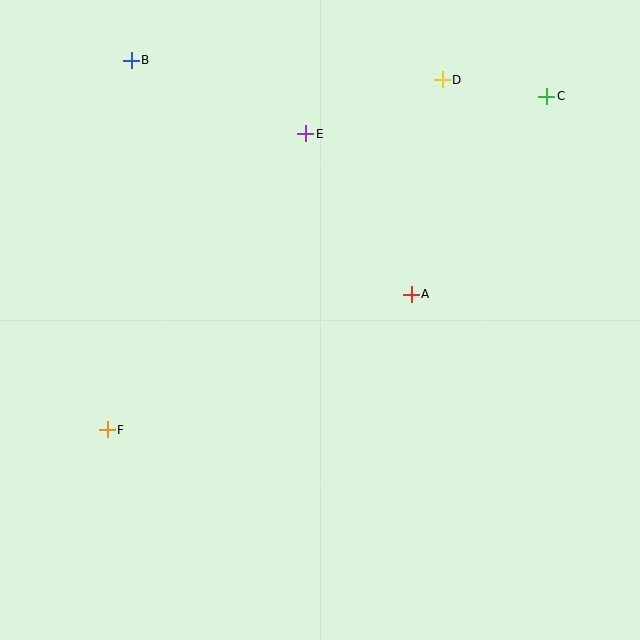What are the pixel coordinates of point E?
Point E is at (306, 134).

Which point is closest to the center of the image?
Point A at (411, 294) is closest to the center.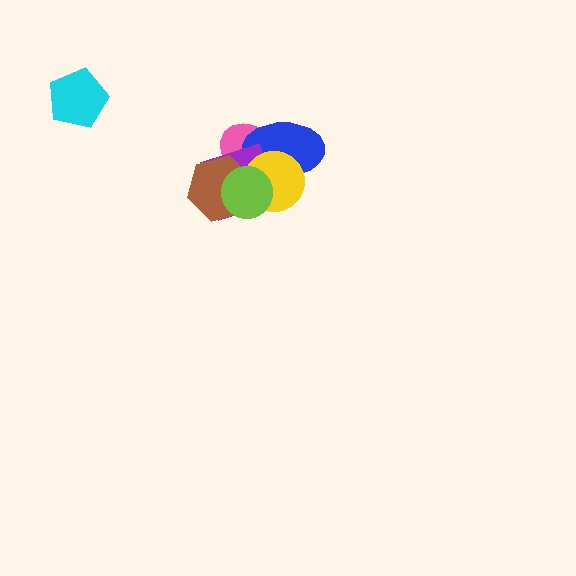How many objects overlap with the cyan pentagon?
0 objects overlap with the cyan pentagon.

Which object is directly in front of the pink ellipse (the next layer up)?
The blue ellipse is directly in front of the pink ellipse.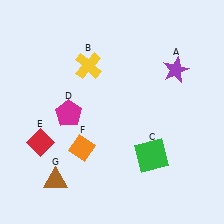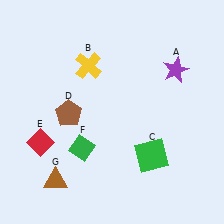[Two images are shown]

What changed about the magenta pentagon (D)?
In Image 1, D is magenta. In Image 2, it changed to brown.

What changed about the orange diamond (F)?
In Image 1, F is orange. In Image 2, it changed to green.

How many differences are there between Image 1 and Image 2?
There are 2 differences between the two images.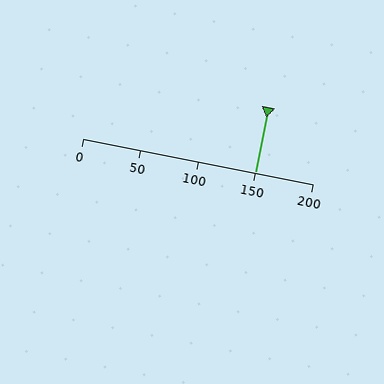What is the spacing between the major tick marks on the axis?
The major ticks are spaced 50 apart.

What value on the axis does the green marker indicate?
The marker indicates approximately 150.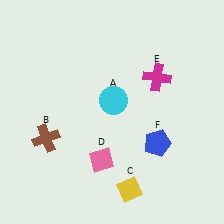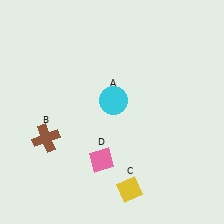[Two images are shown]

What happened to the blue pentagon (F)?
The blue pentagon (F) was removed in Image 2. It was in the bottom-right area of Image 1.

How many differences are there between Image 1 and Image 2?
There are 2 differences between the two images.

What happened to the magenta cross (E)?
The magenta cross (E) was removed in Image 2. It was in the top-right area of Image 1.